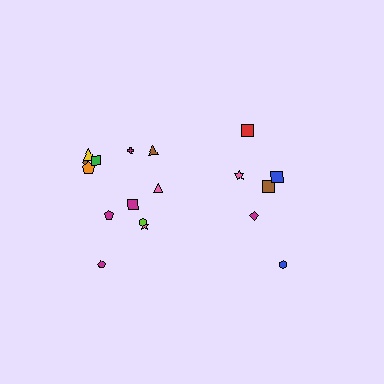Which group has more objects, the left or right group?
The left group.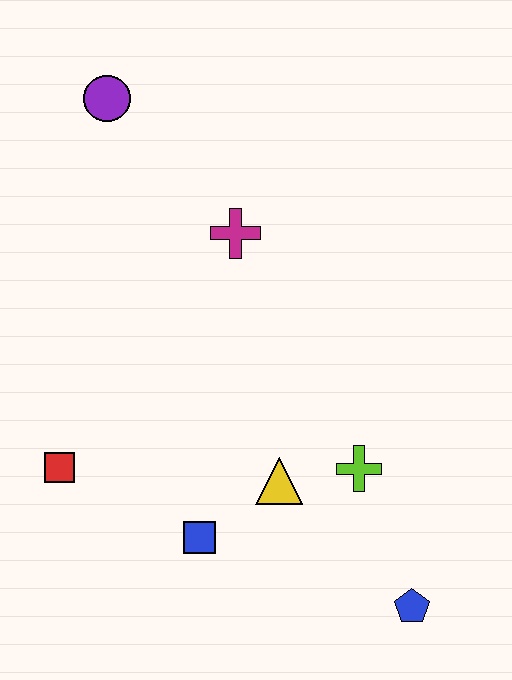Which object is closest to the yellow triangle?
The lime cross is closest to the yellow triangle.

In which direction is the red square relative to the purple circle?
The red square is below the purple circle.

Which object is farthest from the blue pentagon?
The purple circle is farthest from the blue pentagon.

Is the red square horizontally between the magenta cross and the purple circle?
No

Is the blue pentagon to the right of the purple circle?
Yes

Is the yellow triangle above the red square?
No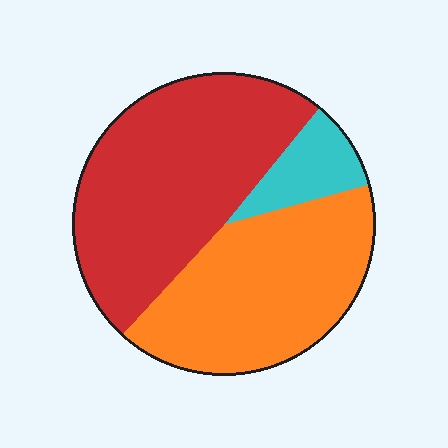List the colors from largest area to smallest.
From largest to smallest: red, orange, cyan.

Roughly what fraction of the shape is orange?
Orange takes up between a third and a half of the shape.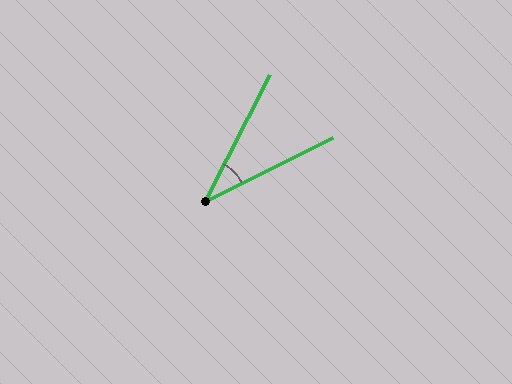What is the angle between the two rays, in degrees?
Approximately 36 degrees.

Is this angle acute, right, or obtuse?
It is acute.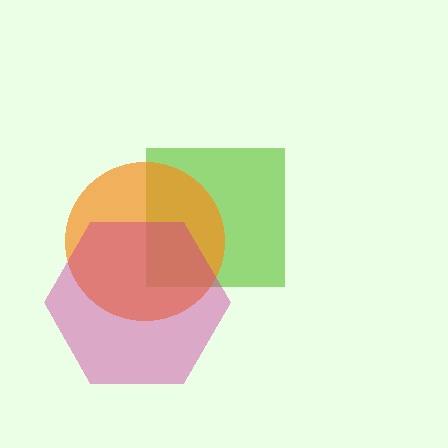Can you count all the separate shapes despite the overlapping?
Yes, there are 3 separate shapes.